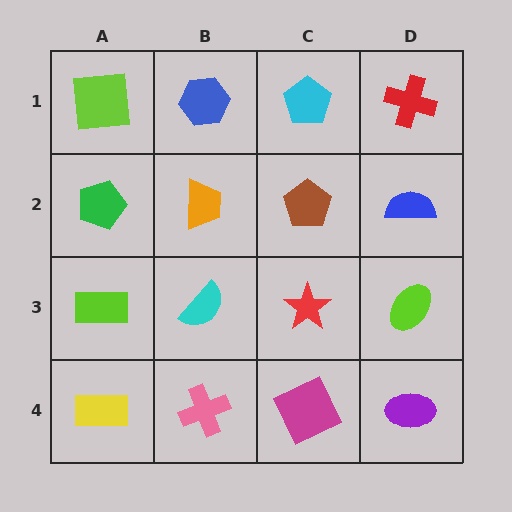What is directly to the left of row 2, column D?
A brown pentagon.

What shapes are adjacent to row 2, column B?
A blue hexagon (row 1, column B), a cyan semicircle (row 3, column B), a green pentagon (row 2, column A), a brown pentagon (row 2, column C).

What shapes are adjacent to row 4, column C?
A red star (row 3, column C), a pink cross (row 4, column B), a purple ellipse (row 4, column D).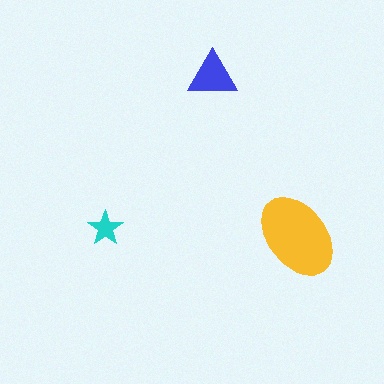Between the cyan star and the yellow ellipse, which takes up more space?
The yellow ellipse.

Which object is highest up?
The blue triangle is topmost.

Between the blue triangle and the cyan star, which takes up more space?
The blue triangle.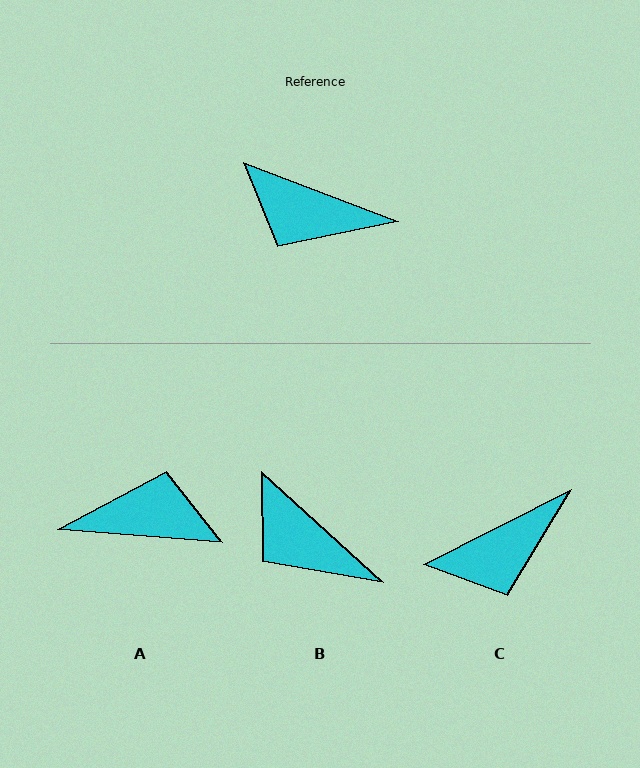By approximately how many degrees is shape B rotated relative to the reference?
Approximately 21 degrees clockwise.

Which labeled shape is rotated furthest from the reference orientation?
A, about 163 degrees away.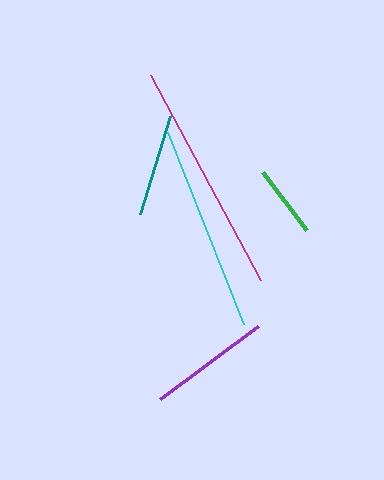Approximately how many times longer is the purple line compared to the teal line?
The purple line is approximately 1.2 times the length of the teal line.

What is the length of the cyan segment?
The cyan segment is approximately 206 pixels long.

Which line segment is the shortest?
The green line is the shortest at approximately 73 pixels.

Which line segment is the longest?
The magenta line is the longest at approximately 233 pixels.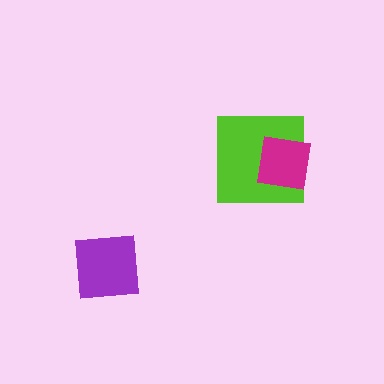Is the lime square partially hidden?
Yes, it is partially covered by another shape.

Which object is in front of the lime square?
The magenta square is in front of the lime square.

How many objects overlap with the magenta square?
1 object overlaps with the magenta square.